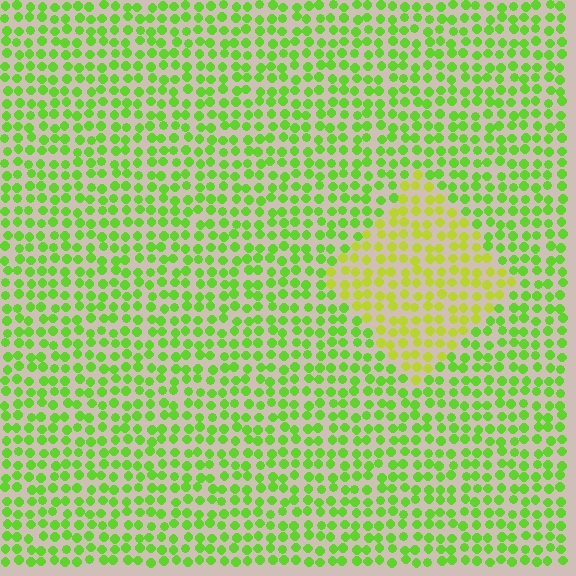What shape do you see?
I see a diamond.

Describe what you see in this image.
The image is filled with small lime elements in a uniform arrangement. A diamond-shaped region is visible where the elements are tinted to a slightly different hue, forming a subtle color boundary.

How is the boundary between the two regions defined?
The boundary is defined purely by a slight shift in hue (about 32 degrees). Spacing, size, and orientation are identical on both sides.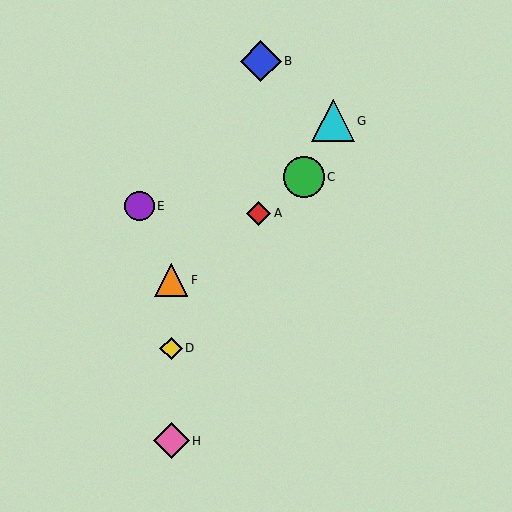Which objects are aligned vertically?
Objects D, F, H are aligned vertically.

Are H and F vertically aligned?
Yes, both are at x≈171.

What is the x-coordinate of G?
Object G is at x≈333.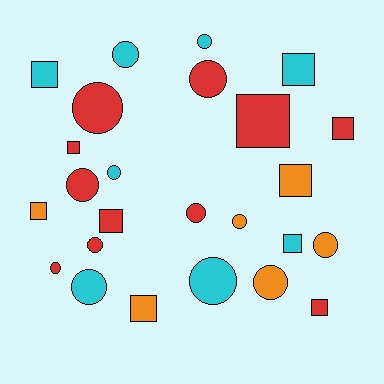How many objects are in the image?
There are 25 objects.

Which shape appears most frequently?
Circle, with 14 objects.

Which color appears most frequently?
Red, with 11 objects.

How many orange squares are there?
There are 3 orange squares.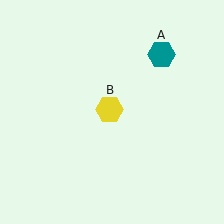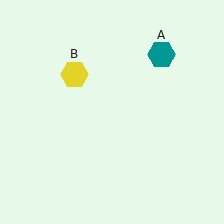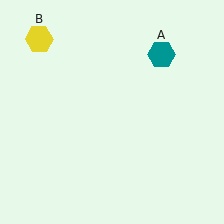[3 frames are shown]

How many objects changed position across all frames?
1 object changed position: yellow hexagon (object B).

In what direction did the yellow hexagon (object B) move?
The yellow hexagon (object B) moved up and to the left.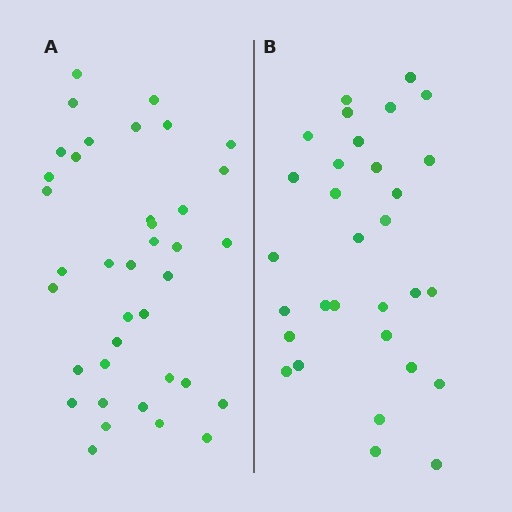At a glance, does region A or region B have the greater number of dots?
Region A (the left region) has more dots.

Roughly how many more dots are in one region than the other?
Region A has roughly 8 or so more dots than region B.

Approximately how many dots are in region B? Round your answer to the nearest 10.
About 30 dots. (The exact count is 31, which rounds to 30.)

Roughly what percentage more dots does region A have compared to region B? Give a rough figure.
About 25% more.